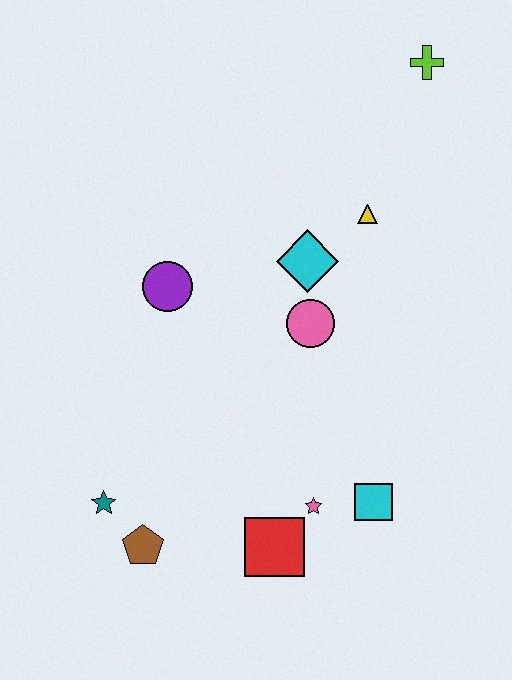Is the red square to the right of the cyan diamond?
No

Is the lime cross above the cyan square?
Yes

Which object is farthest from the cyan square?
The lime cross is farthest from the cyan square.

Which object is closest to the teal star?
The brown pentagon is closest to the teal star.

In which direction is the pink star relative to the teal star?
The pink star is to the right of the teal star.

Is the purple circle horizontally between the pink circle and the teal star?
Yes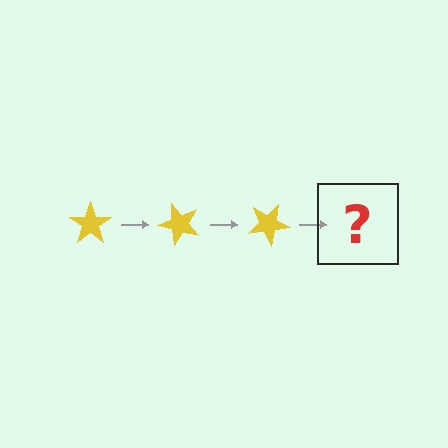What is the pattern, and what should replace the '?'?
The pattern is that the star rotates 50 degrees each step. The '?' should be a yellow star rotated 150 degrees.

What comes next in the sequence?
The next element should be a yellow star rotated 150 degrees.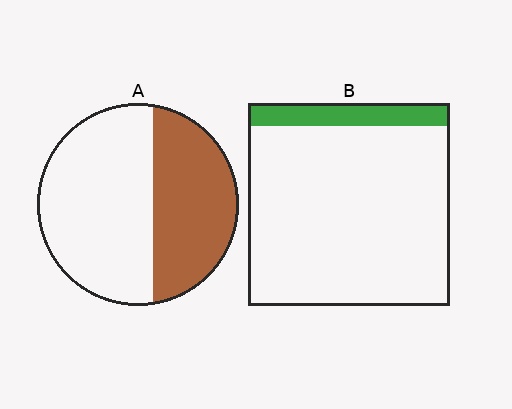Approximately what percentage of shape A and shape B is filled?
A is approximately 40% and B is approximately 10%.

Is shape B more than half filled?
No.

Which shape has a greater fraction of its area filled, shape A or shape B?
Shape A.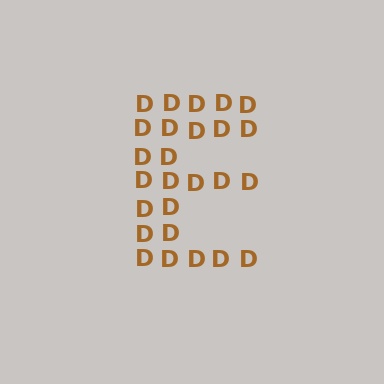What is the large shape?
The large shape is the letter E.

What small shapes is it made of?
It is made of small letter D's.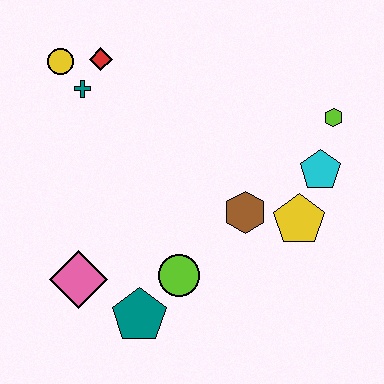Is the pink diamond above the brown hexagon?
No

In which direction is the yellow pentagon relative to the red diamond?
The yellow pentagon is to the right of the red diamond.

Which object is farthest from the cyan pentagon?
The yellow circle is farthest from the cyan pentagon.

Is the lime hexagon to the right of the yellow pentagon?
Yes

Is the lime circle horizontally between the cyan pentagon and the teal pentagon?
Yes